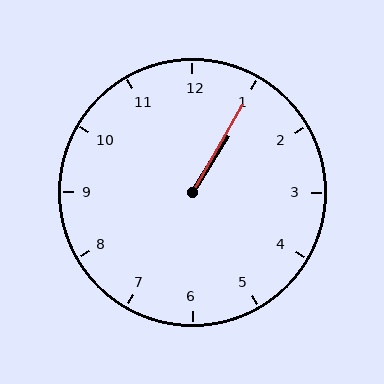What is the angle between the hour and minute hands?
Approximately 2 degrees.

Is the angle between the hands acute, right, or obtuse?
It is acute.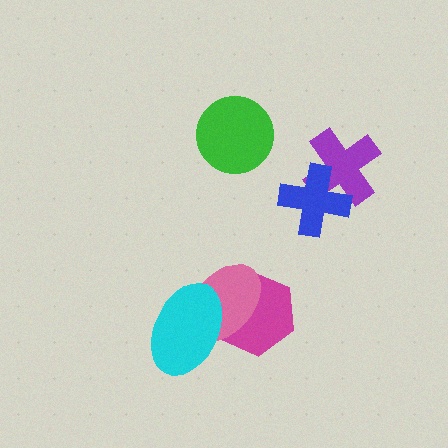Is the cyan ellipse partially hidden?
No, no other shape covers it.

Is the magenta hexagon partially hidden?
Yes, it is partially covered by another shape.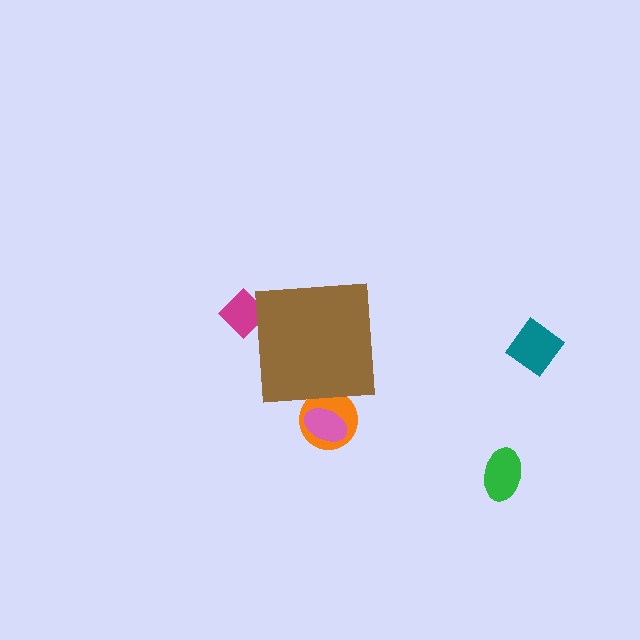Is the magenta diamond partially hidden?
Yes, the magenta diamond is partially hidden behind the brown square.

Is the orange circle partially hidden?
Yes, the orange circle is partially hidden behind the brown square.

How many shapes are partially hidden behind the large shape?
3 shapes are partially hidden.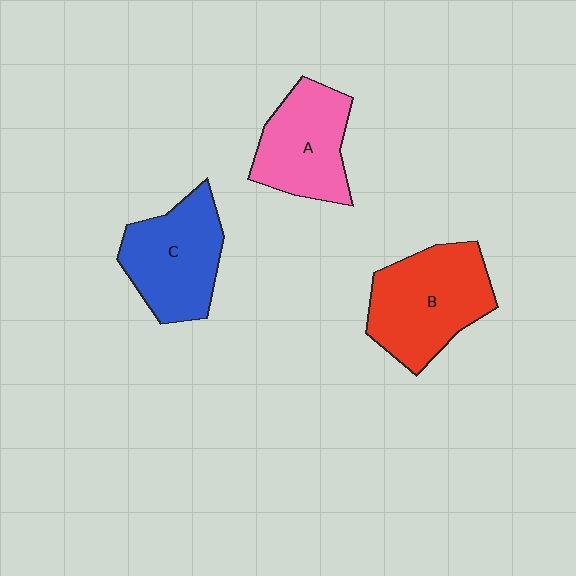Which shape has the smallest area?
Shape A (pink).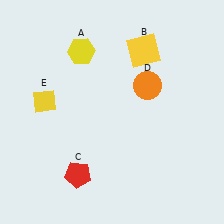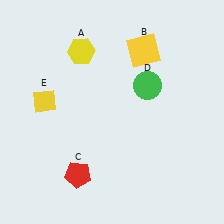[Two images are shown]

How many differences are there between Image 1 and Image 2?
There is 1 difference between the two images.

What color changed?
The circle (D) changed from orange in Image 1 to green in Image 2.